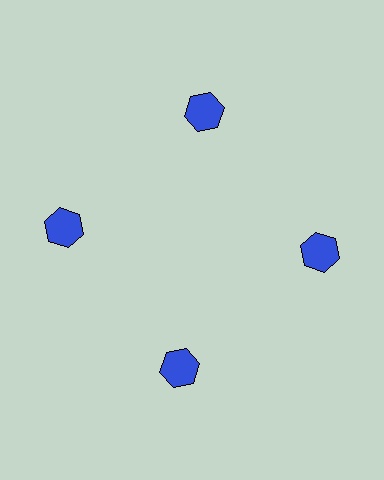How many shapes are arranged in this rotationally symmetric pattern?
There are 4 shapes, arranged in 4 groups of 1.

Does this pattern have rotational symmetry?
Yes, this pattern has 4-fold rotational symmetry. It looks the same after rotating 90 degrees around the center.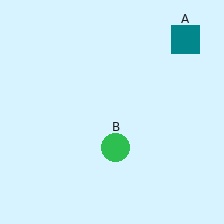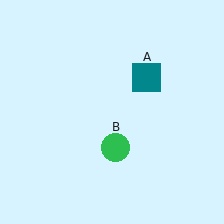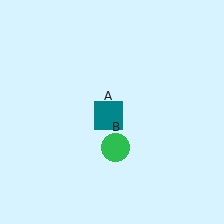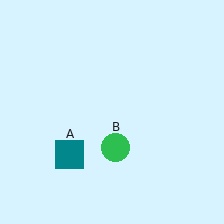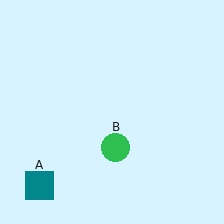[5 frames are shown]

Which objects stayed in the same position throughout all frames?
Green circle (object B) remained stationary.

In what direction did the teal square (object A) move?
The teal square (object A) moved down and to the left.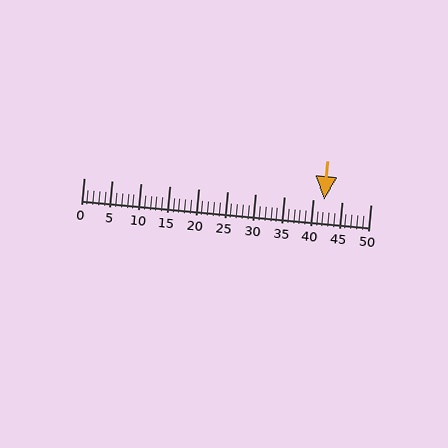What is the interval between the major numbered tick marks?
The major tick marks are spaced 5 units apart.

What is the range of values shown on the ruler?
The ruler shows values from 0 to 50.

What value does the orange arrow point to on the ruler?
The orange arrow points to approximately 42.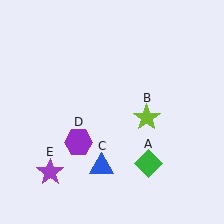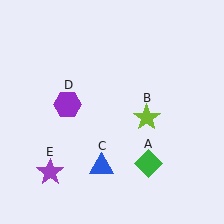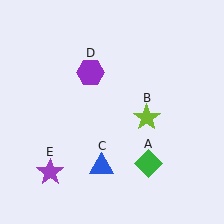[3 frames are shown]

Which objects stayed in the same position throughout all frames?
Green diamond (object A) and lime star (object B) and blue triangle (object C) and purple star (object E) remained stationary.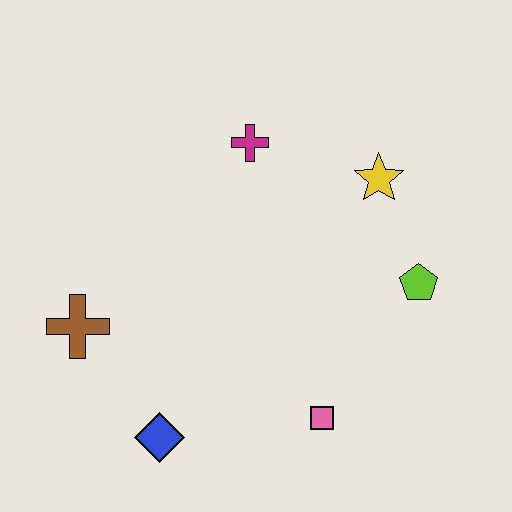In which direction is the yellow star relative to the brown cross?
The yellow star is to the right of the brown cross.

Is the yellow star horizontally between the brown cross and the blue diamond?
No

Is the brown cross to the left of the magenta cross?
Yes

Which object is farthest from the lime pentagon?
The brown cross is farthest from the lime pentagon.